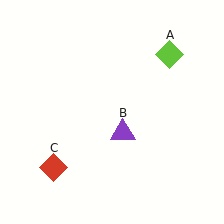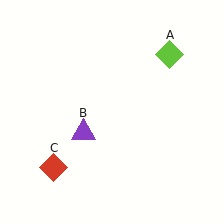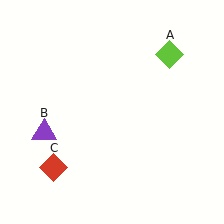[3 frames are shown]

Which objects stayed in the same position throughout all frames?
Lime diamond (object A) and red diamond (object C) remained stationary.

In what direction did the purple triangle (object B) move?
The purple triangle (object B) moved left.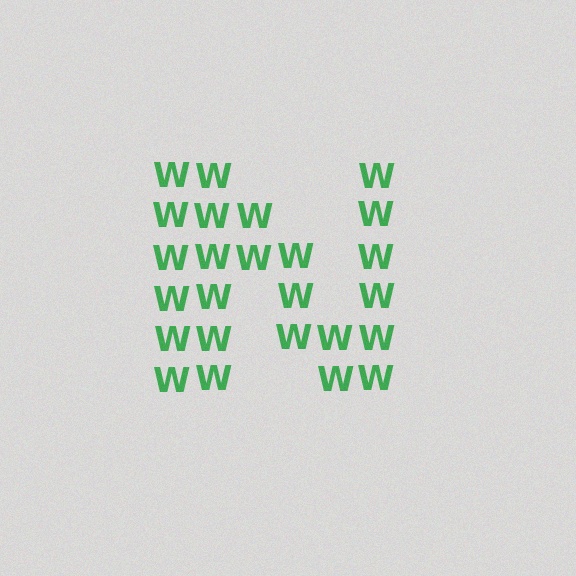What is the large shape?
The large shape is the letter N.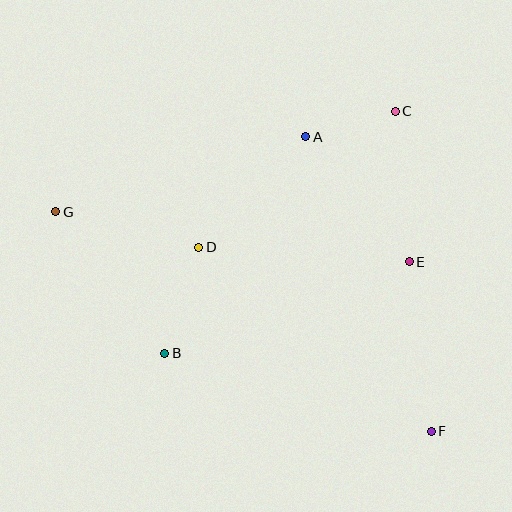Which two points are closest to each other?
Points A and C are closest to each other.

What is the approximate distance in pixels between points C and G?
The distance between C and G is approximately 354 pixels.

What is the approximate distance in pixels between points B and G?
The distance between B and G is approximately 178 pixels.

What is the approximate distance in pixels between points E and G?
The distance between E and G is approximately 357 pixels.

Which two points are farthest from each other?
Points F and G are farthest from each other.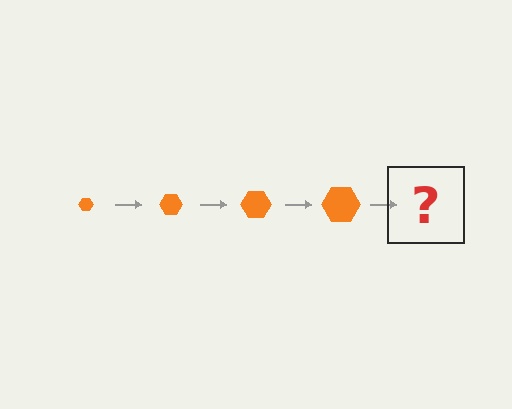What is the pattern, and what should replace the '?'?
The pattern is that the hexagon gets progressively larger each step. The '?' should be an orange hexagon, larger than the previous one.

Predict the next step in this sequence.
The next step is an orange hexagon, larger than the previous one.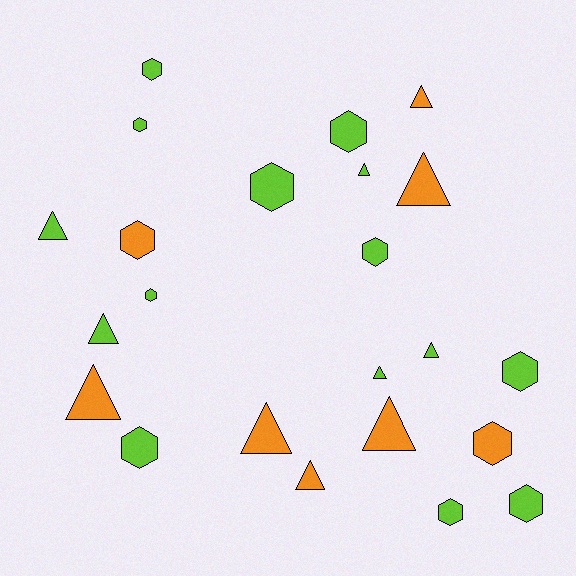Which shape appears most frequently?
Hexagon, with 12 objects.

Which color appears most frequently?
Lime, with 15 objects.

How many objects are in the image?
There are 23 objects.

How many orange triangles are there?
There are 6 orange triangles.